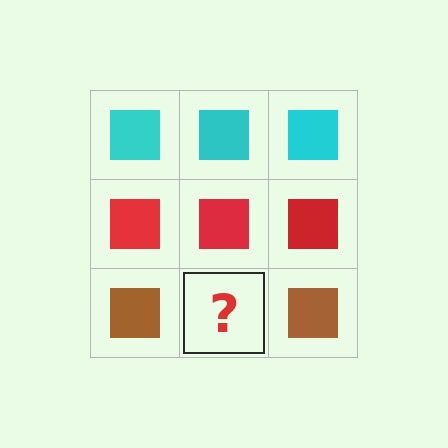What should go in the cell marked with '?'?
The missing cell should contain a brown square.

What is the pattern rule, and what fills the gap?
The rule is that each row has a consistent color. The gap should be filled with a brown square.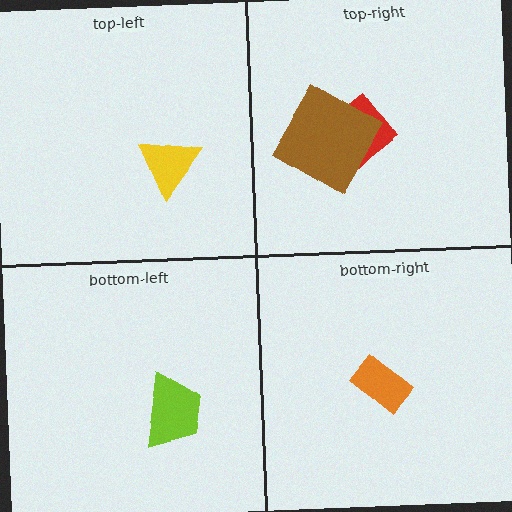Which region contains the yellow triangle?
The top-left region.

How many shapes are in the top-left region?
1.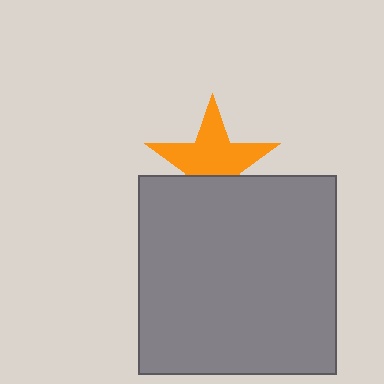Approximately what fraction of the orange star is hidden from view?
Roughly 35% of the orange star is hidden behind the gray square.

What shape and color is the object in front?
The object in front is a gray square.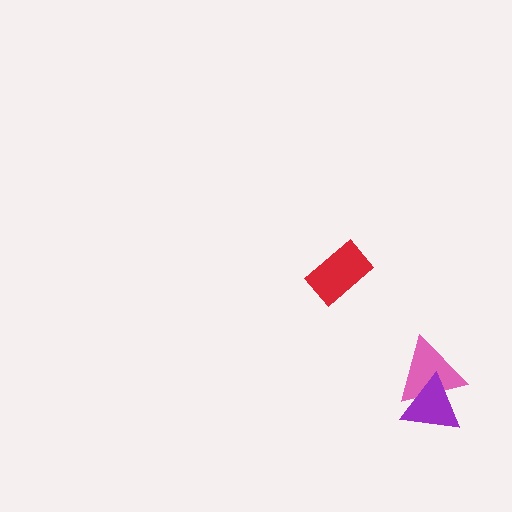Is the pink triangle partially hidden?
Yes, it is partially covered by another shape.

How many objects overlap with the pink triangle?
1 object overlaps with the pink triangle.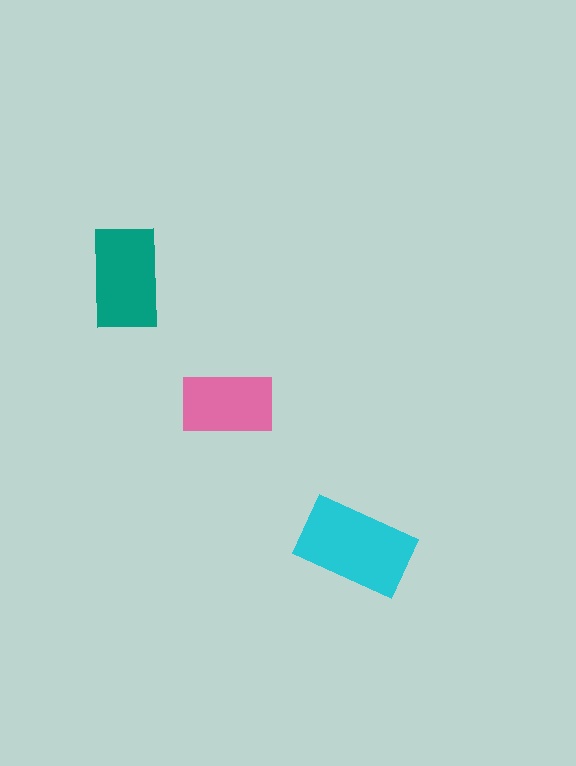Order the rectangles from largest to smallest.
the cyan one, the teal one, the pink one.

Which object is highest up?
The teal rectangle is topmost.